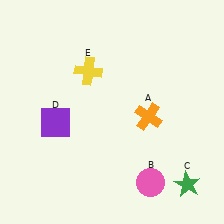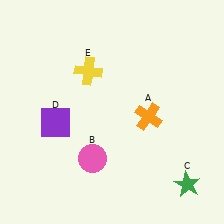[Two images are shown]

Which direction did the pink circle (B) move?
The pink circle (B) moved left.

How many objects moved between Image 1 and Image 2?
1 object moved between the two images.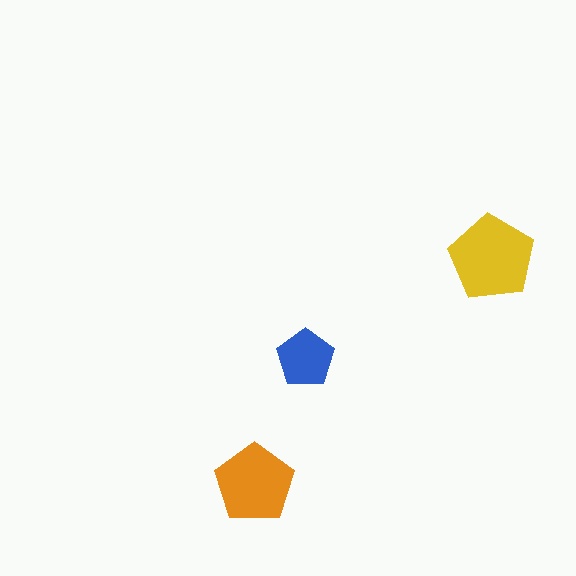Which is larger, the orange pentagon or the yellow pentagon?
The yellow one.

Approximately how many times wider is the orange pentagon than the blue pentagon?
About 1.5 times wider.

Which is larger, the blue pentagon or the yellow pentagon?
The yellow one.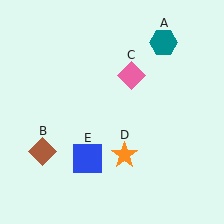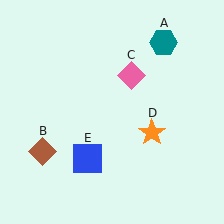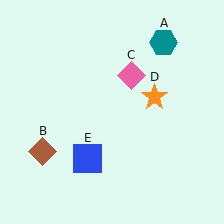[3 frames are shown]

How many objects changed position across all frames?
1 object changed position: orange star (object D).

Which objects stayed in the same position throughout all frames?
Teal hexagon (object A) and brown diamond (object B) and pink diamond (object C) and blue square (object E) remained stationary.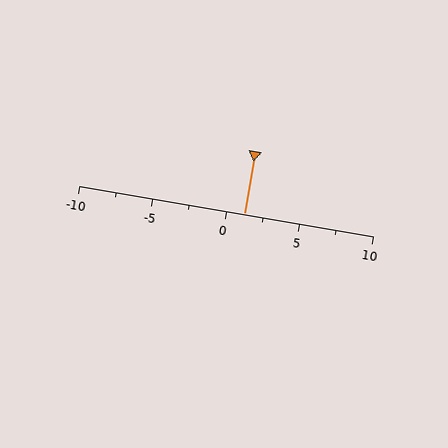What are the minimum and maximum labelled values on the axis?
The axis runs from -10 to 10.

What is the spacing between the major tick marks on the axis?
The major ticks are spaced 5 apart.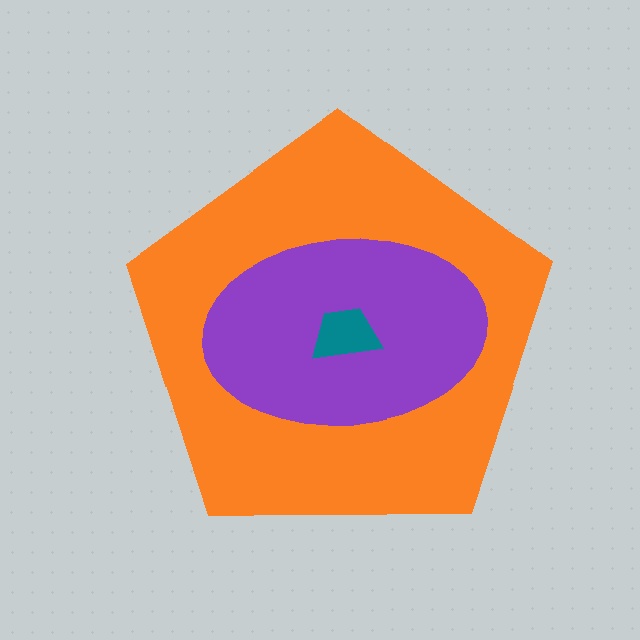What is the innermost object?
The teal trapezoid.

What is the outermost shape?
The orange pentagon.